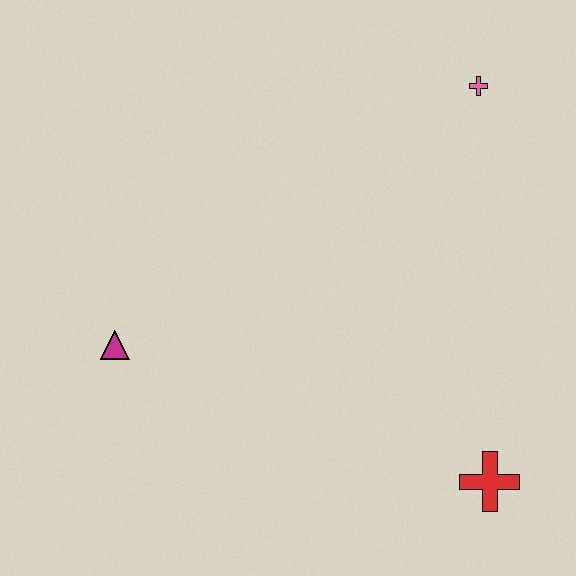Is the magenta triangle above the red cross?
Yes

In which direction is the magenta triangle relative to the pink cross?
The magenta triangle is to the left of the pink cross.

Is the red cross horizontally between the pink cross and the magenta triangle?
No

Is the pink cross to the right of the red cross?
No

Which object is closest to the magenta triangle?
The red cross is closest to the magenta triangle.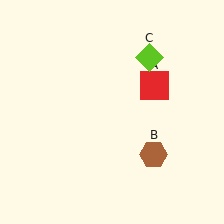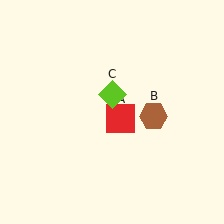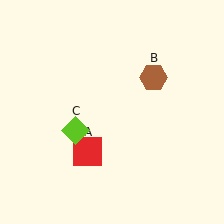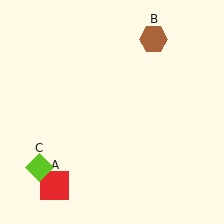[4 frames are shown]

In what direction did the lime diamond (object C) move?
The lime diamond (object C) moved down and to the left.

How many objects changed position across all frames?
3 objects changed position: red square (object A), brown hexagon (object B), lime diamond (object C).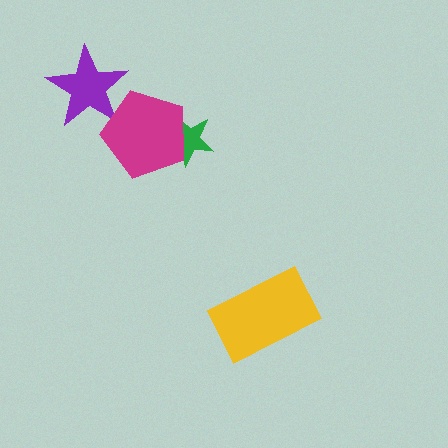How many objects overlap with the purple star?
1 object overlaps with the purple star.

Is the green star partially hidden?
Yes, it is partially covered by another shape.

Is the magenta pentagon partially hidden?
No, no other shape covers it.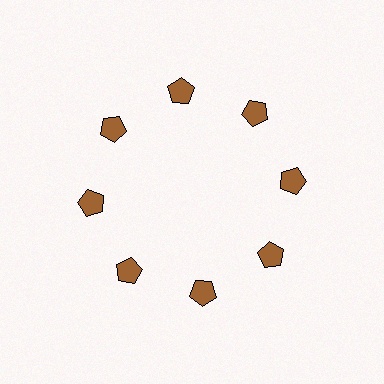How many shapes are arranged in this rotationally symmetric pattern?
There are 8 shapes, arranged in 8 groups of 1.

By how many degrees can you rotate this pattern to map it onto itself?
The pattern maps onto itself every 45 degrees of rotation.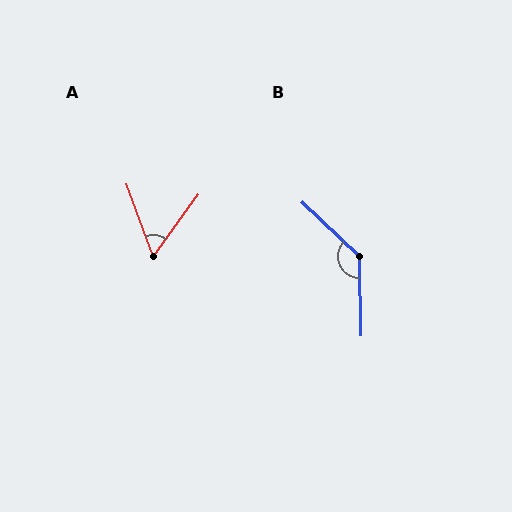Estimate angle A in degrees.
Approximately 56 degrees.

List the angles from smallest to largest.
A (56°), B (134°).